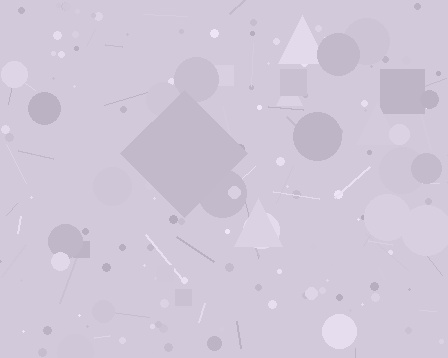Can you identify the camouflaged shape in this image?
The camouflaged shape is a diamond.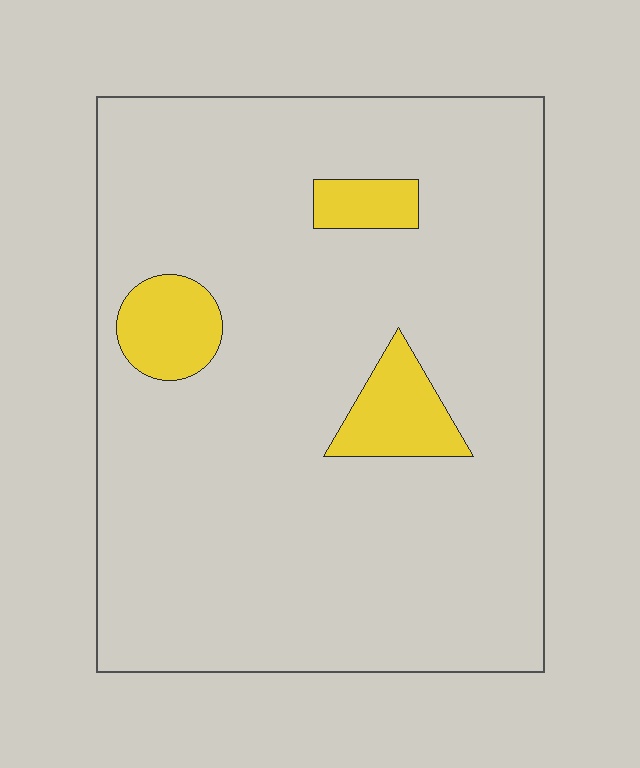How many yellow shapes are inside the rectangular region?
3.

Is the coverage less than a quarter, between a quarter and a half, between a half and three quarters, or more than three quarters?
Less than a quarter.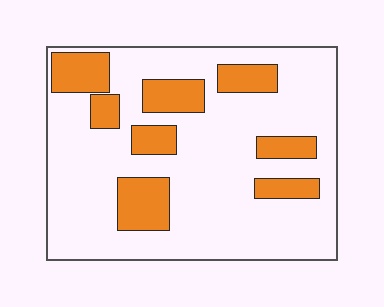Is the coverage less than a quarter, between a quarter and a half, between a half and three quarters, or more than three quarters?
Less than a quarter.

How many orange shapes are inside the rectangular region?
8.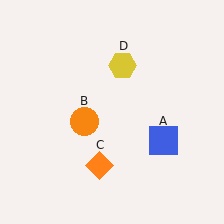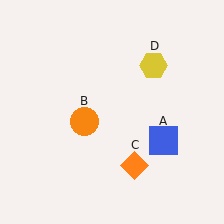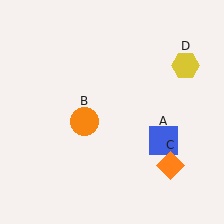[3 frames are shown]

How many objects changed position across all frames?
2 objects changed position: orange diamond (object C), yellow hexagon (object D).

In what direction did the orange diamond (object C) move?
The orange diamond (object C) moved right.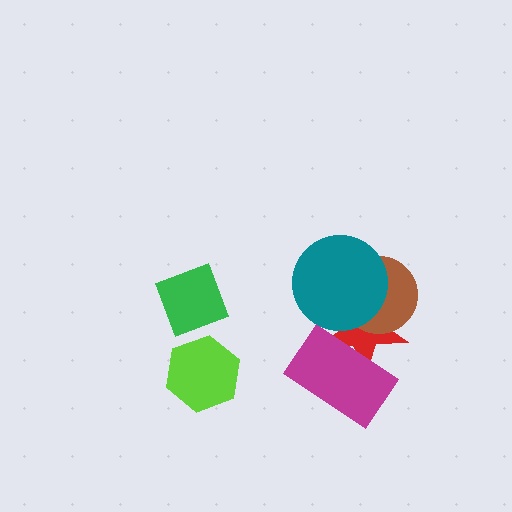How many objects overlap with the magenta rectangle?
1 object overlaps with the magenta rectangle.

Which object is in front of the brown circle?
The teal circle is in front of the brown circle.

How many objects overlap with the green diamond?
0 objects overlap with the green diamond.